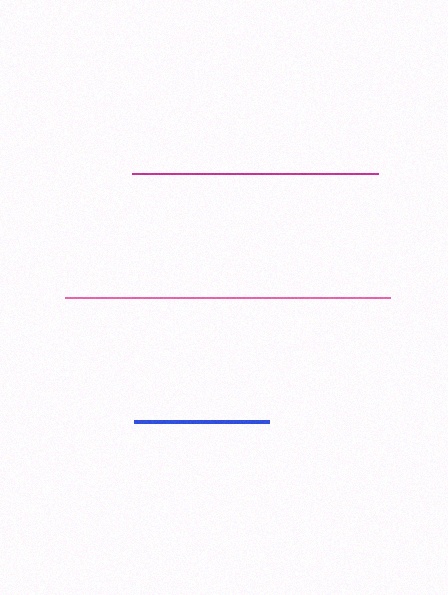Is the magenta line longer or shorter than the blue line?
The magenta line is longer than the blue line.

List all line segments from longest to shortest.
From longest to shortest: pink, magenta, blue.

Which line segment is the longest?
The pink line is the longest at approximately 325 pixels.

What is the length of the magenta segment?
The magenta segment is approximately 246 pixels long.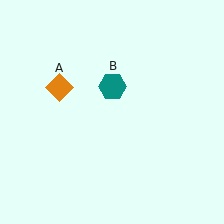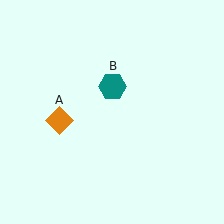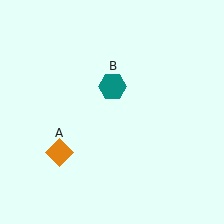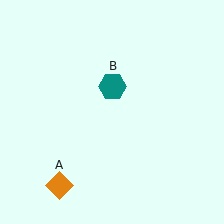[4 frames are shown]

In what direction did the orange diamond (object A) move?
The orange diamond (object A) moved down.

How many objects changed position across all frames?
1 object changed position: orange diamond (object A).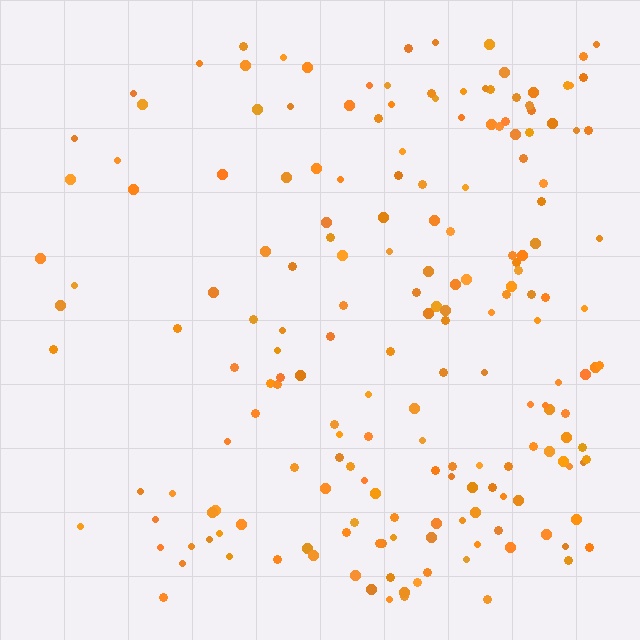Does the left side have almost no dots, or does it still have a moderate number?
Still a moderate number, just noticeably fewer than the right.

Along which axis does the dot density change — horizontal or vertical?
Horizontal.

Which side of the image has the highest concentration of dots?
The right.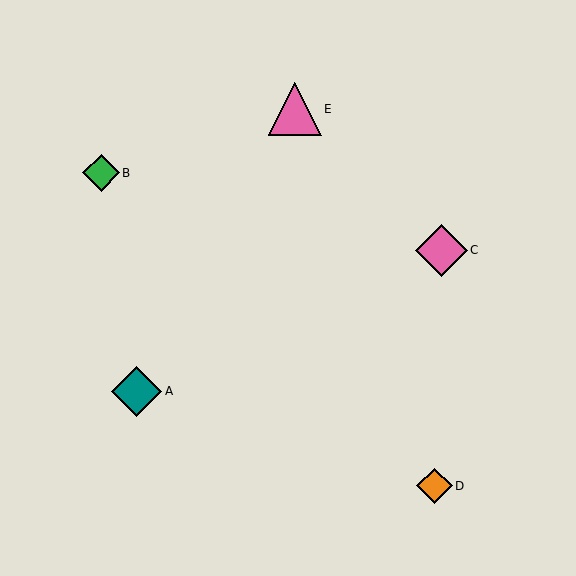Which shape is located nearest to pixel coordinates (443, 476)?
The orange diamond (labeled D) at (435, 486) is nearest to that location.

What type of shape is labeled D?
Shape D is an orange diamond.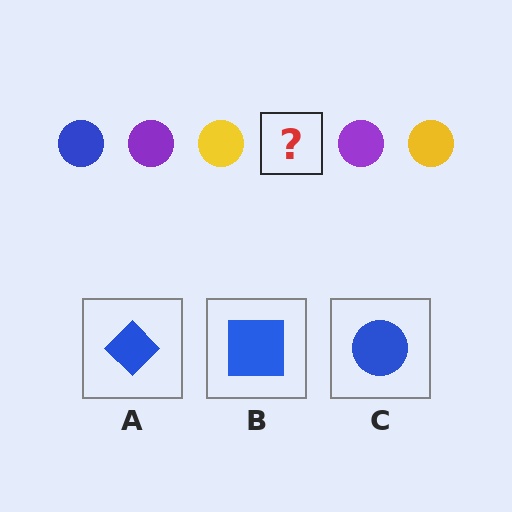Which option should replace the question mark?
Option C.